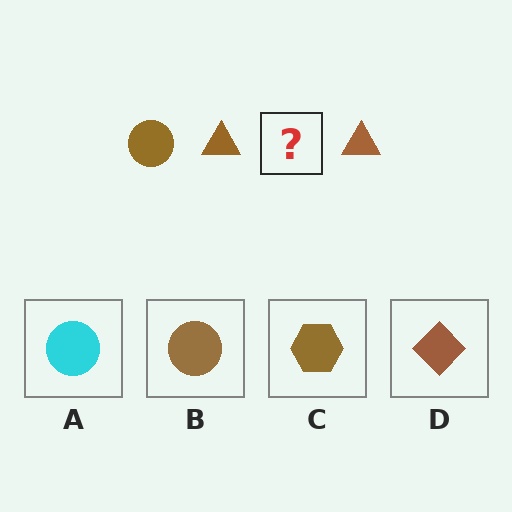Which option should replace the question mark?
Option B.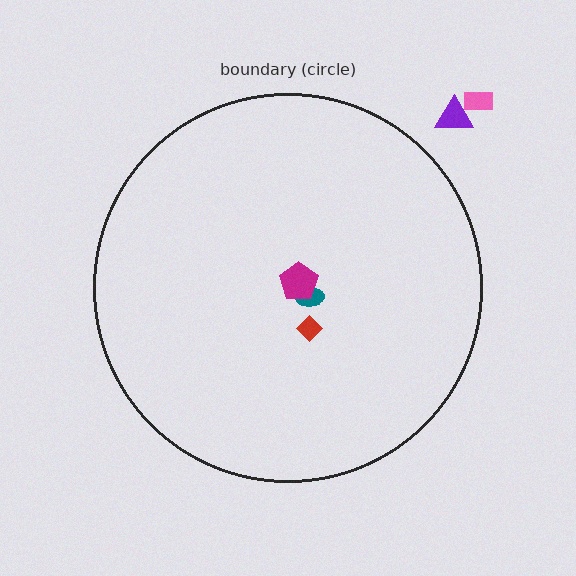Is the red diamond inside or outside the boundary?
Inside.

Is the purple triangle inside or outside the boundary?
Outside.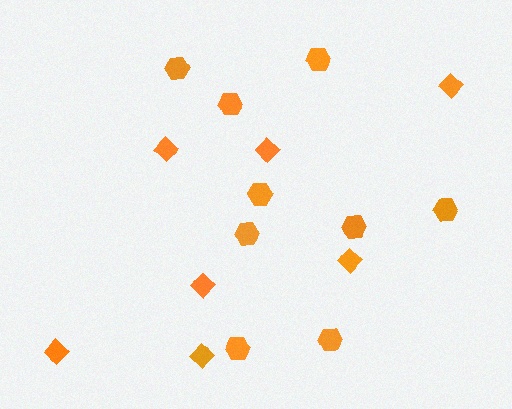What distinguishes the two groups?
There are 2 groups: one group of diamonds (7) and one group of hexagons (9).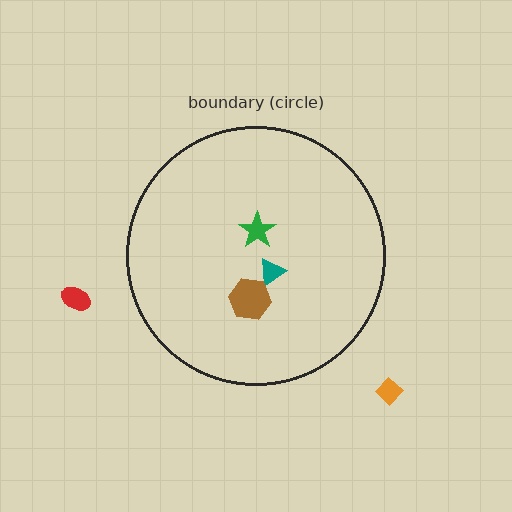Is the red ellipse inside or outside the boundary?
Outside.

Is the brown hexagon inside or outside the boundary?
Inside.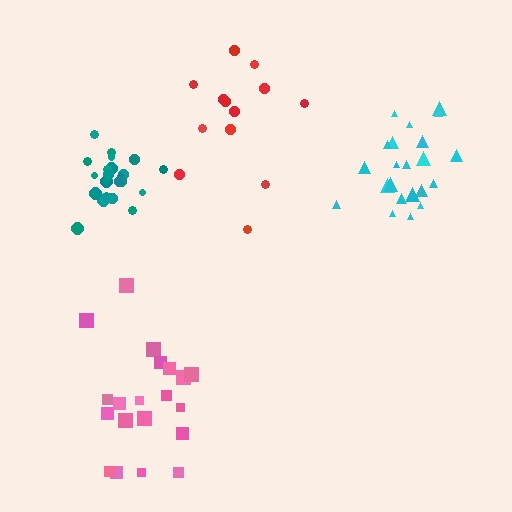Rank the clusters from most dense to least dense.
teal, cyan, pink, red.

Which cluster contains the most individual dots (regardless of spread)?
Teal (23).